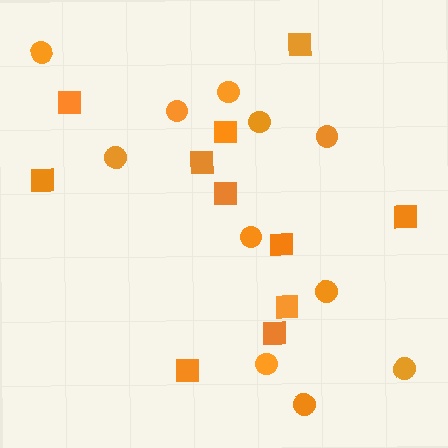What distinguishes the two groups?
There are 2 groups: one group of circles (11) and one group of squares (11).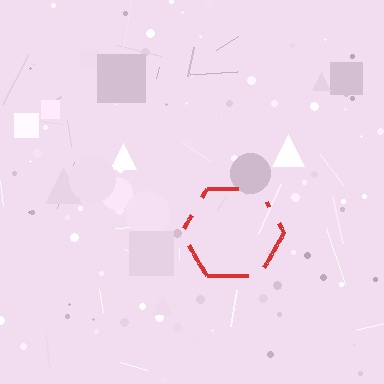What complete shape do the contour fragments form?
The contour fragments form a hexagon.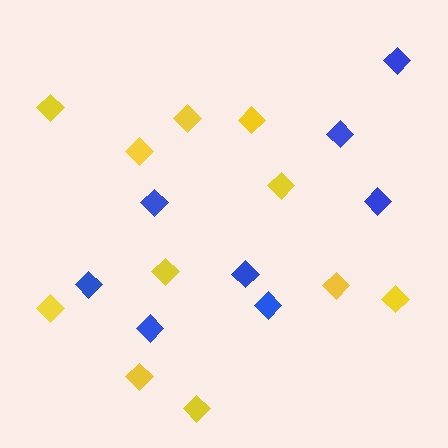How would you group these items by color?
There are 2 groups: one group of yellow diamonds (11) and one group of blue diamonds (8).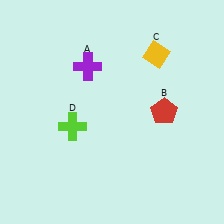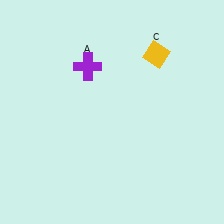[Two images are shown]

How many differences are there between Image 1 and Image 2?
There are 2 differences between the two images.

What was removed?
The lime cross (D), the red pentagon (B) were removed in Image 2.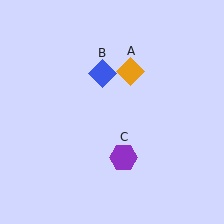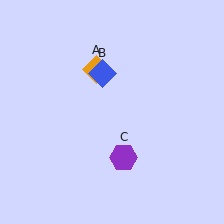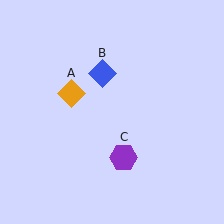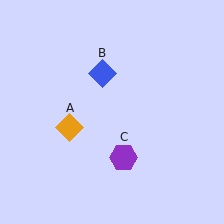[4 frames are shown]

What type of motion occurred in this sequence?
The orange diamond (object A) rotated counterclockwise around the center of the scene.